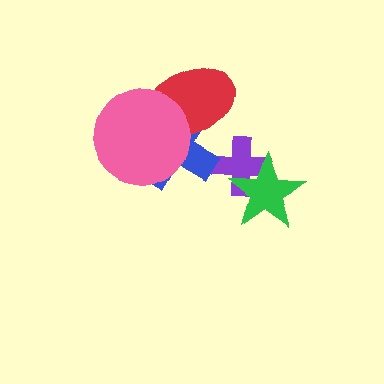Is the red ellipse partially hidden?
Yes, it is partially covered by another shape.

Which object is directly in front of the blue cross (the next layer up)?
The red ellipse is directly in front of the blue cross.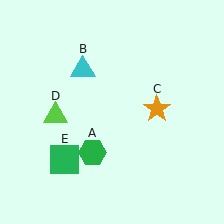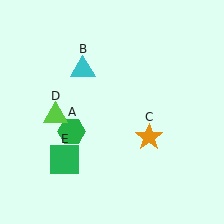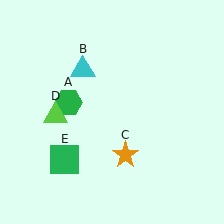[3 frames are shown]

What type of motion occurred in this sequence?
The green hexagon (object A), orange star (object C) rotated clockwise around the center of the scene.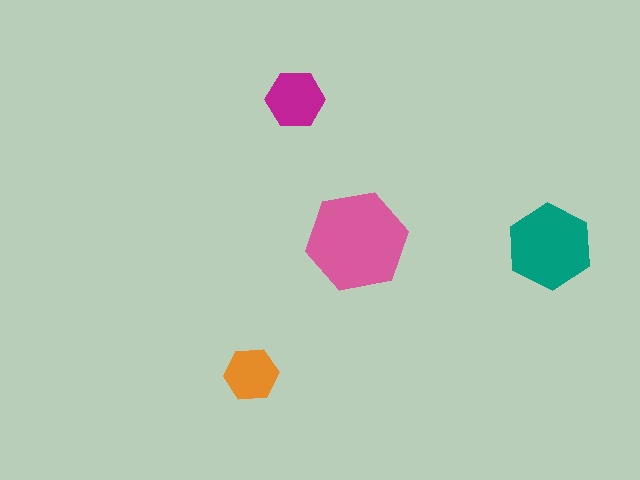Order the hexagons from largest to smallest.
the pink one, the teal one, the magenta one, the orange one.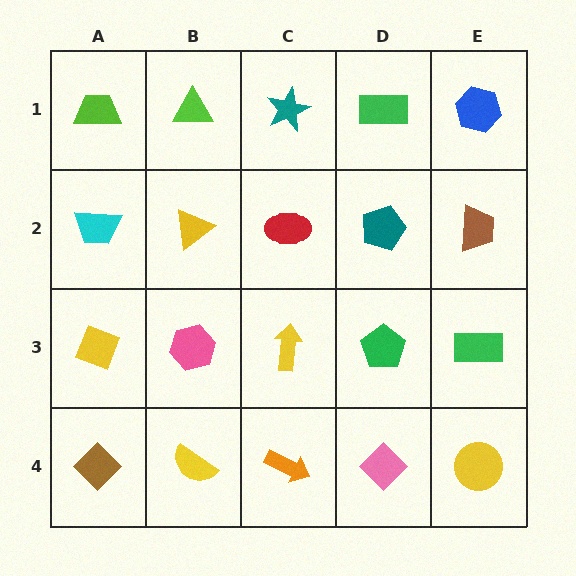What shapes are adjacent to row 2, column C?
A teal star (row 1, column C), a yellow arrow (row 3, column C), a yellow triangle (row 2, column B), a teal pentagon (row 2, column D).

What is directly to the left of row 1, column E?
A green rectangle.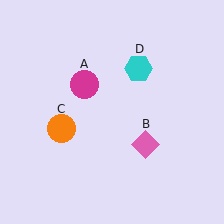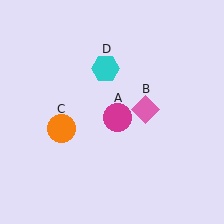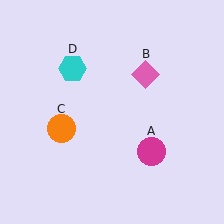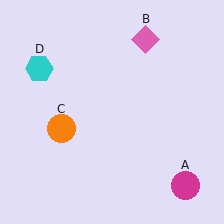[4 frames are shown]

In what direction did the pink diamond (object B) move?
The pink diamond (object B) moved up.